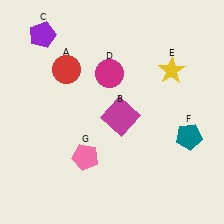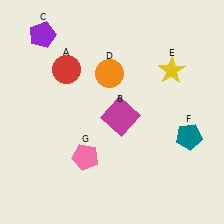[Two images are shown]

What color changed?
The circle (D) changed from magenta in Image 1 to orange in Image 2.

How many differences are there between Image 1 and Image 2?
There is 1 difference between the two images.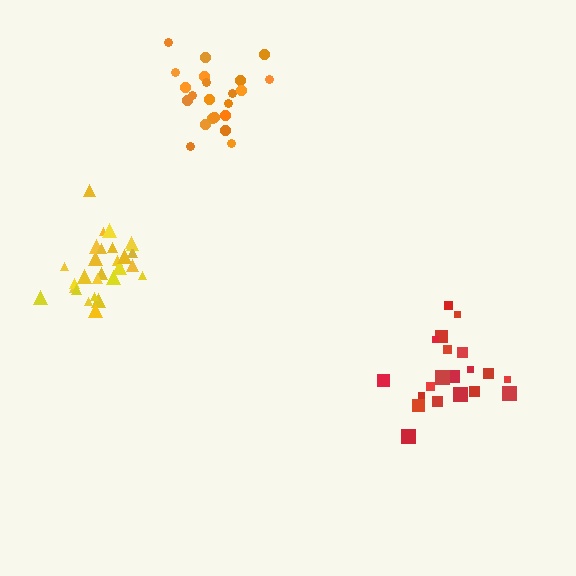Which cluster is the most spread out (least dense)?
Red.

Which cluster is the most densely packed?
Yellow.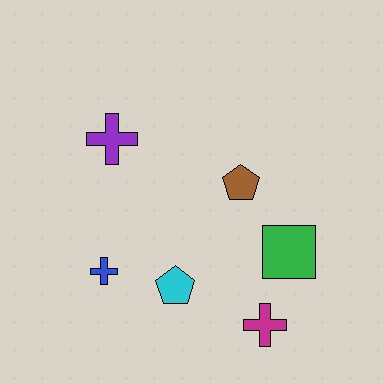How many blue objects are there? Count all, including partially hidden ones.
There is 1 blue object.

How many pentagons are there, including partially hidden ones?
There are 2 pentagons.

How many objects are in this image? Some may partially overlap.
There are 6 objects.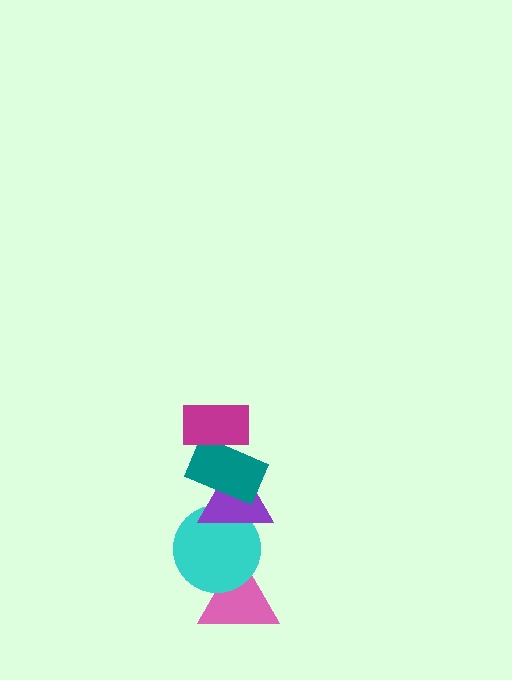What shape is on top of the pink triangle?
The cyan circle is on top of the pink triangle.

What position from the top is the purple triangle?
The purple triangle is 3rd from the top.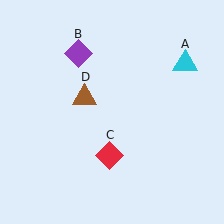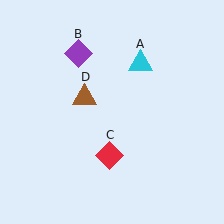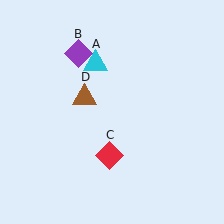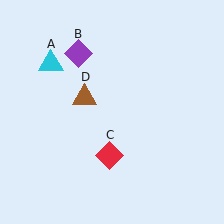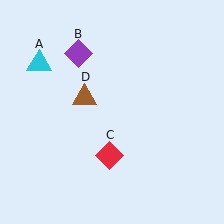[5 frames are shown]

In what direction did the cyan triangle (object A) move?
The cyan triangle (object A) moved left.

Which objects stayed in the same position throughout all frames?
Purple diamond (object B) and red diamond (object C) and brown triangle (object D) remained stationary.